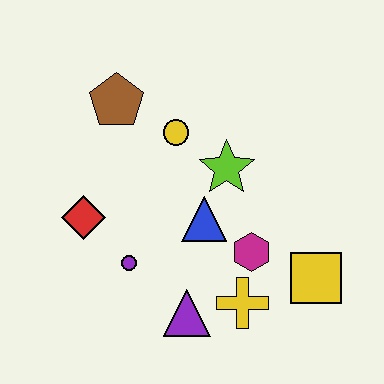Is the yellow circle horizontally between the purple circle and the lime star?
Yes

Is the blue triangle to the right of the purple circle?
Yes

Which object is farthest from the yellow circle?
The yellow square is farthest from the yellow circle.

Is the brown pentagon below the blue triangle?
No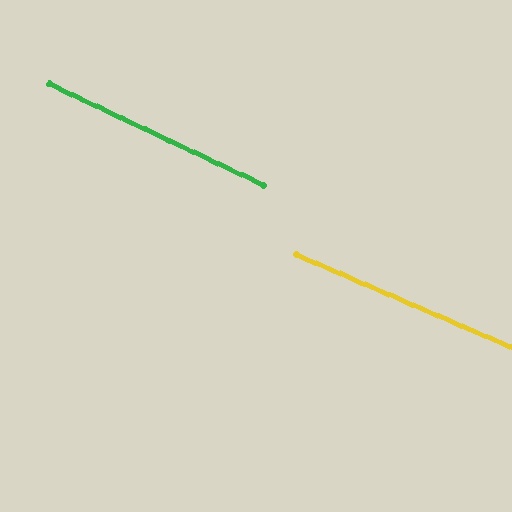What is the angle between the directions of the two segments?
Approximately 2 degrees.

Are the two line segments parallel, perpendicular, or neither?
Parallel — their directions differ by only 1.8°.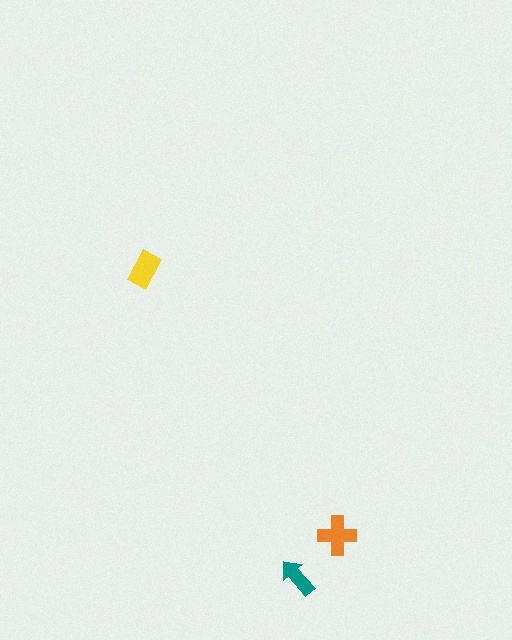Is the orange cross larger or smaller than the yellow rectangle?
Larger.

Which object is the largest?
The orange cross.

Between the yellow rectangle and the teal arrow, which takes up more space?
The yellow rectangle.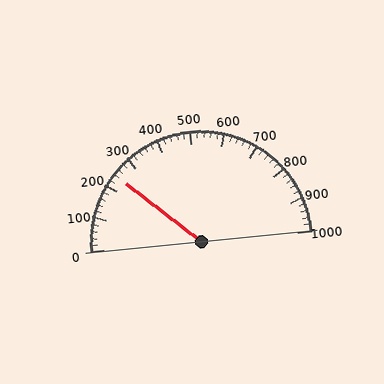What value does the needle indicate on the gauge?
The needle indicates approximately 240.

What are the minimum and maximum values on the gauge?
The gauge ranges from 0 to 1000.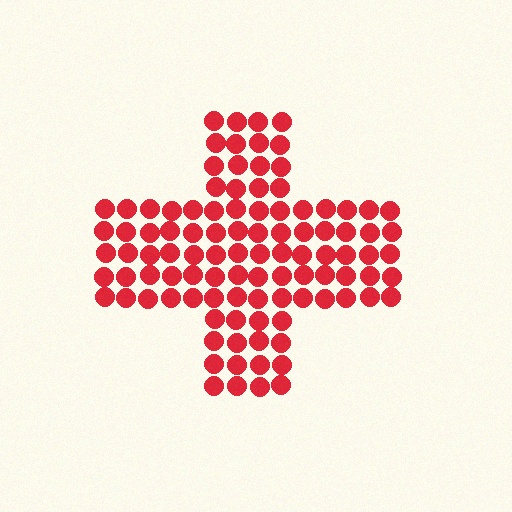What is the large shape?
The large shape is a cross.